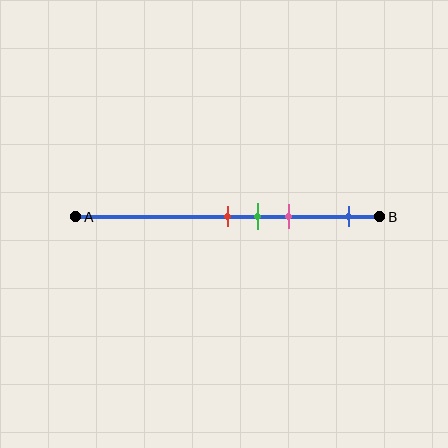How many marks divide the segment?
There are 4 marks dividing the segment.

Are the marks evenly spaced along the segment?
No, the marks are not evenly spaced.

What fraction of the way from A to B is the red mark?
The red mark is approximately 50% (0.5) of the way from A to B.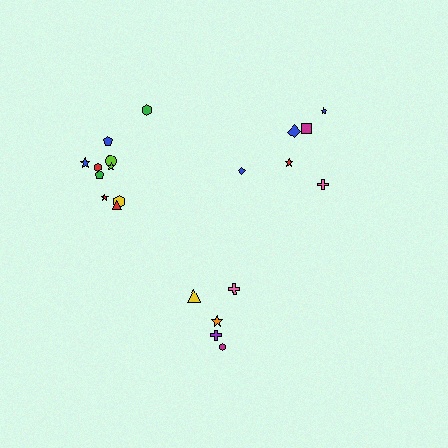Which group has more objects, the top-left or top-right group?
The top-left group.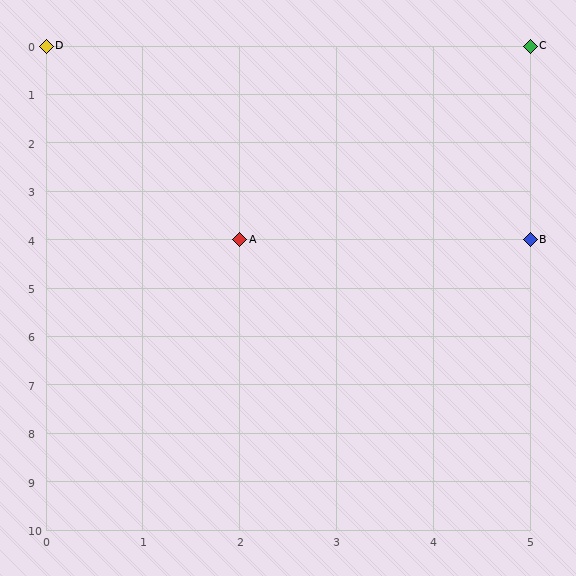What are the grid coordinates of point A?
Point A is at grid coordinates (2, 4).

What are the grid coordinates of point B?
Point B is at grid coordinates (5, 4).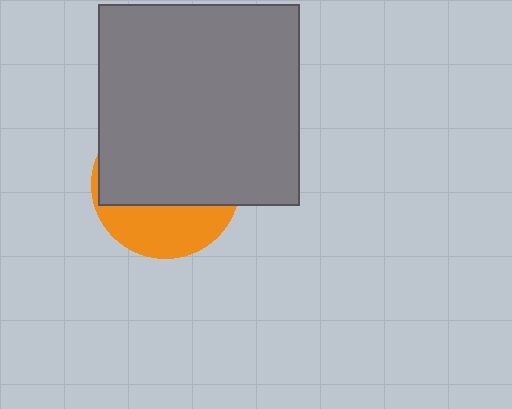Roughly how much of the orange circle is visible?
A small part of it is visible (roughly 34%).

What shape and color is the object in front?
The object in front is a gray square.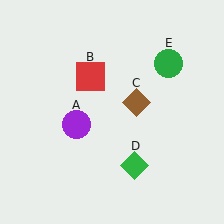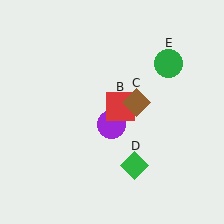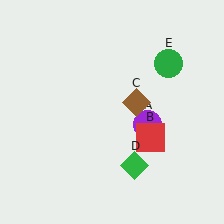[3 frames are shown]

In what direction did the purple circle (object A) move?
The purple circle (object A) moved right.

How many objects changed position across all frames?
2 objects changed position: purple circle (object A), red square (object B).